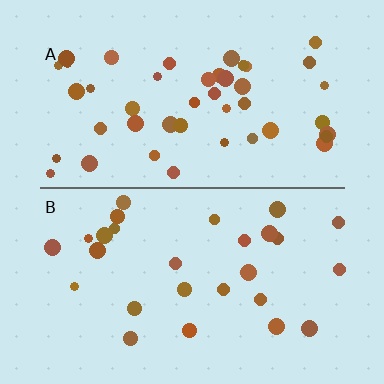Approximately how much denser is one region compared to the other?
Approximately 1.7× — region A over region B.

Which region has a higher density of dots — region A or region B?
A (the top).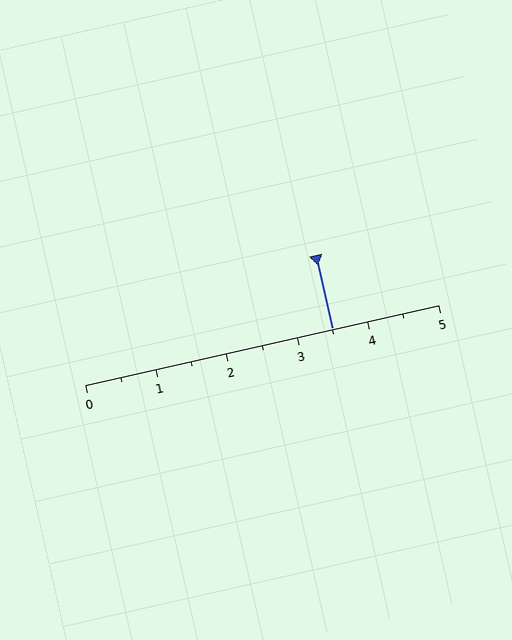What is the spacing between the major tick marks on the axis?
The major ticks are spaced 1 apart.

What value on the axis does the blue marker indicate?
The marker indicates approximately 3.5.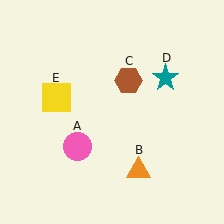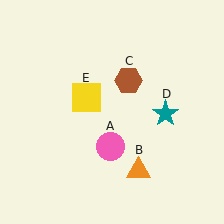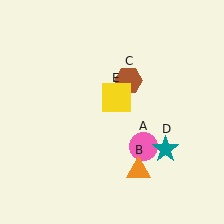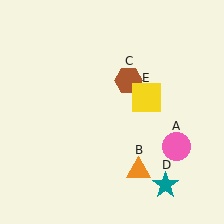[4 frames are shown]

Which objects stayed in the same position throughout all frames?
Orange triangle (object B) and brown hexagon (object C) remained stationary.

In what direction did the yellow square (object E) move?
The yellow square (object E) moved right.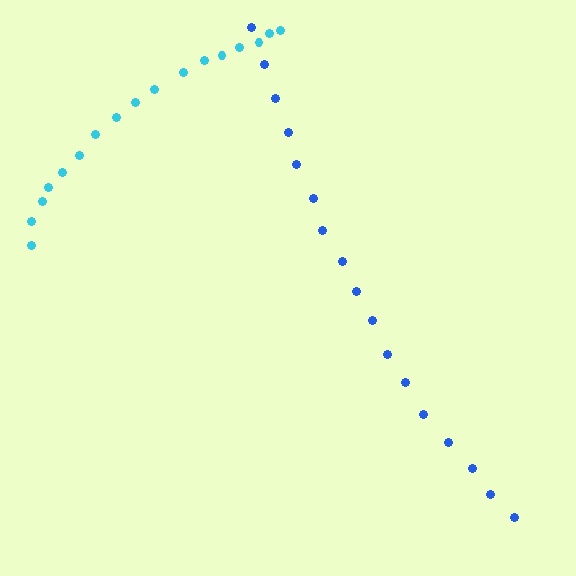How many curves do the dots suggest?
There are 2 distinct paths.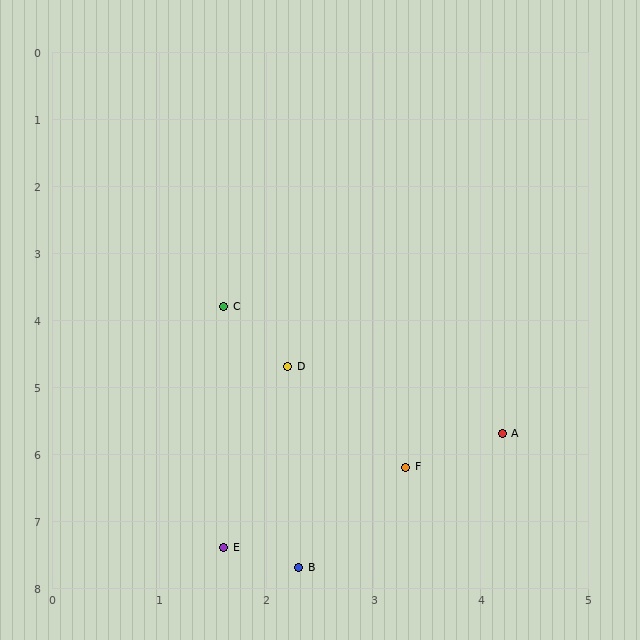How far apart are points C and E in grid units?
Points C and E are about 3.6 grid units apart.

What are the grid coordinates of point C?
Point C is at approximately (1.6, 3.8).